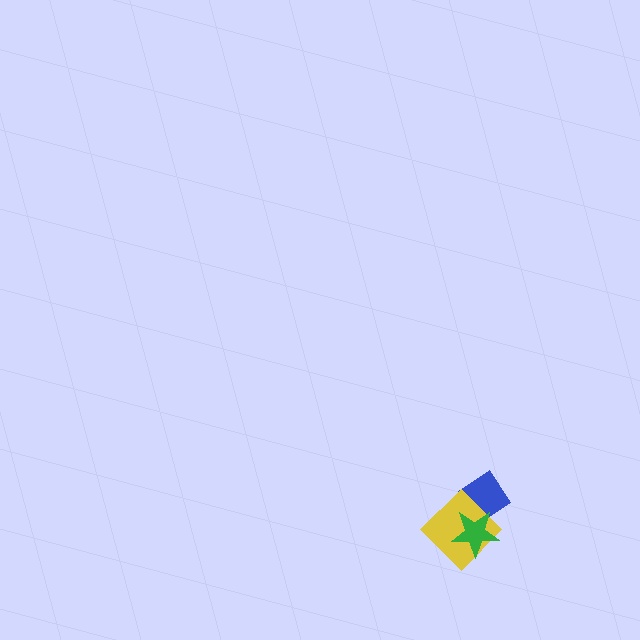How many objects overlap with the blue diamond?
2 objects overlap with the blue diamond.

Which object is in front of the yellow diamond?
The green star is in front of the yellow diamond.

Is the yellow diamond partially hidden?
Yes, it is partially covered by another shape.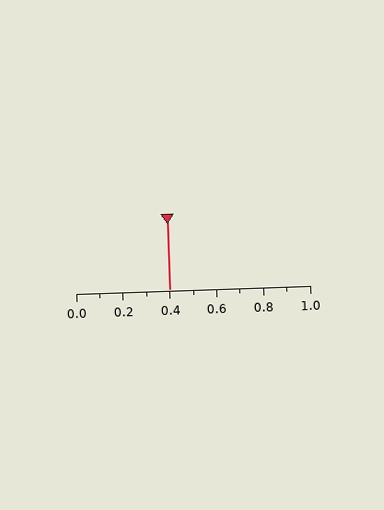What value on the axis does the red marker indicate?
The marker indicates approximately 0.4.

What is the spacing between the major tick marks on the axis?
The major ticks are spaced 0.2 apart.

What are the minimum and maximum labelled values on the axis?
The axis runs from 0.0 to 1.0.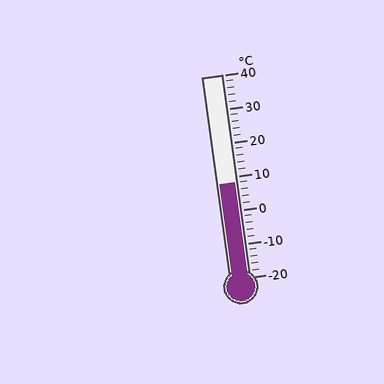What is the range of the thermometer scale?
The thermometer scale ranges from -20°C to 40°C.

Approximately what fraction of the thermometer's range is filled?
The thermometer is filled to approximately 45% of its range.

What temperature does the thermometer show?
The thermometer shows approximately 8°C.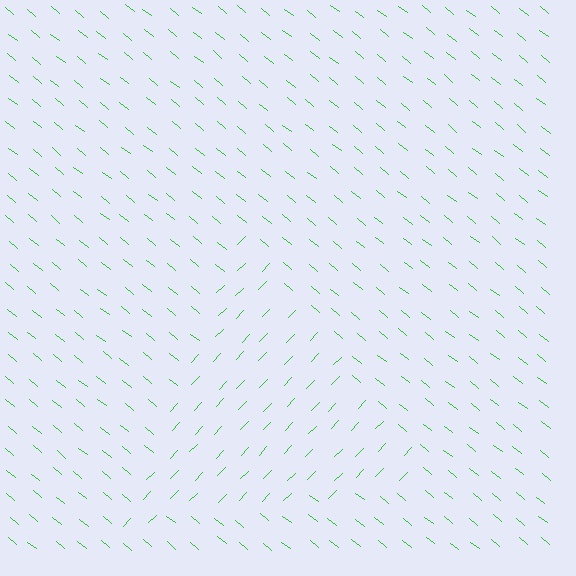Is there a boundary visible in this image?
Yes, there is a texture boundary formed by a change in line orientation.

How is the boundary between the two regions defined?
The boundary is defined purely by a change in line orientation (approximately 85 degrees difference). All lines are the same color and thickness.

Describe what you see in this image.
The image is filled with small green line segments. A triangle region in the image has lines oriented differently from the surrounding lines, creating a visible texture boundary.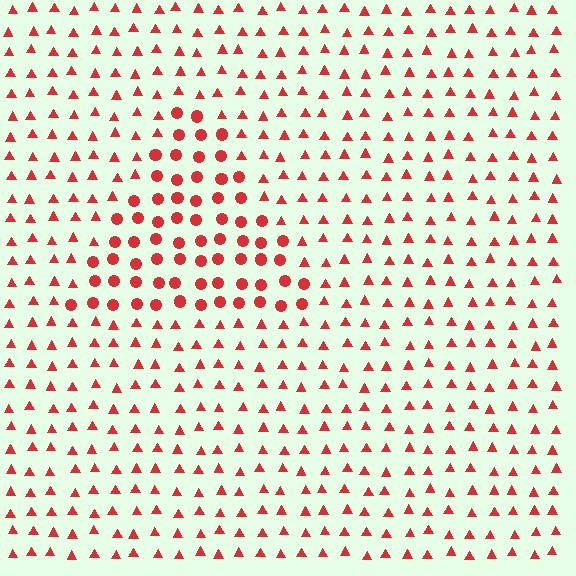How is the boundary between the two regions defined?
The boundary is defined by a change in element shape: circles inside vs. triangles outside. All elements share the same color and spacing.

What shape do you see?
I see a triangle.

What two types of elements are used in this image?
The image uses circles inside the triangle region and triangles outside it.